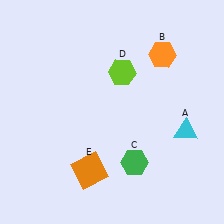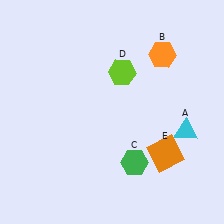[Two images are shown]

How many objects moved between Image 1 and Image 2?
1 object moved between the two images.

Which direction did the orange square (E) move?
The orange square (E) moved right.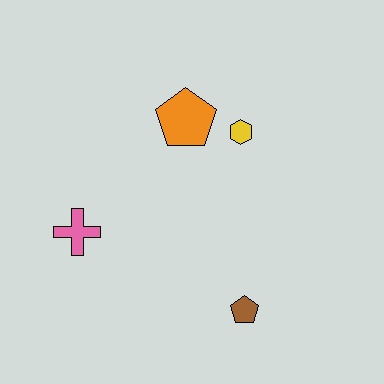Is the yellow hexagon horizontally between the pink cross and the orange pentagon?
No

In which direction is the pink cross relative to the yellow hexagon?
The pink cross is to the left of the yellow hexagon.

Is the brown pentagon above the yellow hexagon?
No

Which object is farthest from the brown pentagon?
The orange pentagon is farthest from the brown pentagon.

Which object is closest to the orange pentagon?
The yellow hexagon is closest to the orange pentagon.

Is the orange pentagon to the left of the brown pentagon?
Yes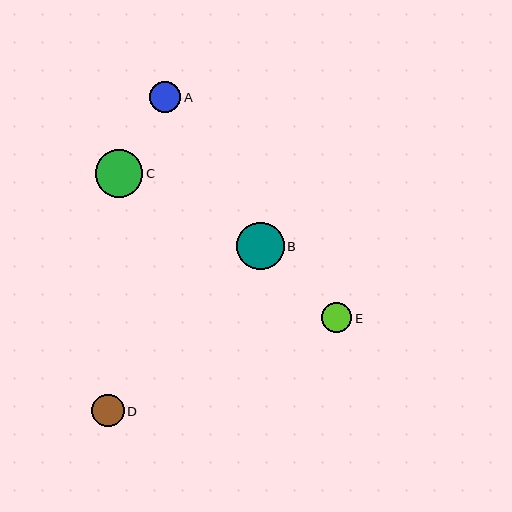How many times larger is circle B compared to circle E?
Circle B is approximately 1.6 times the size of circle E.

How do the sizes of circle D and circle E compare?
Circle D and circle E are approximately the same size.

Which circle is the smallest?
Circle E is the smallest with a size of approximately 30 pixels.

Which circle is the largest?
Circle C is the largest with a size of approximately 48 pixels.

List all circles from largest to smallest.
From largest to smallest: C, B, D, A, E.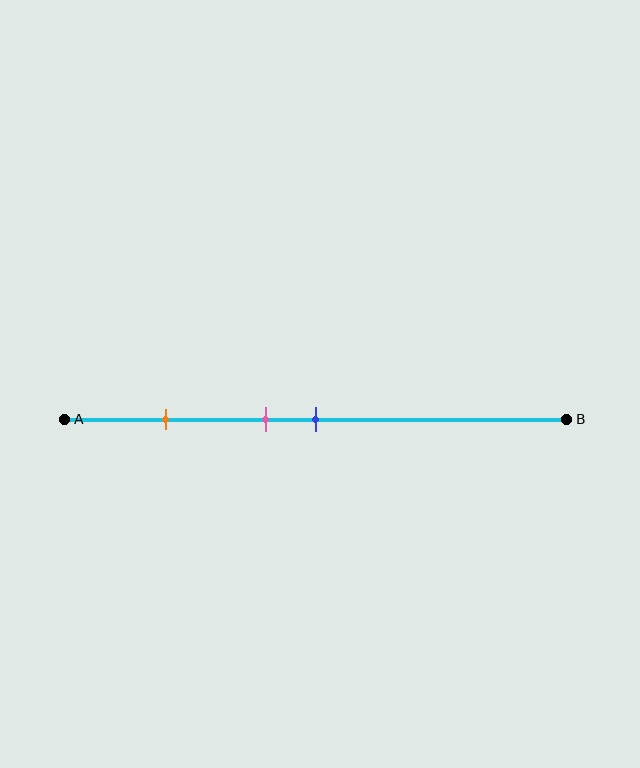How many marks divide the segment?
There are 3 marks dividing the segment.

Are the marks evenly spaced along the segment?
No, the marks are not evenly spaced.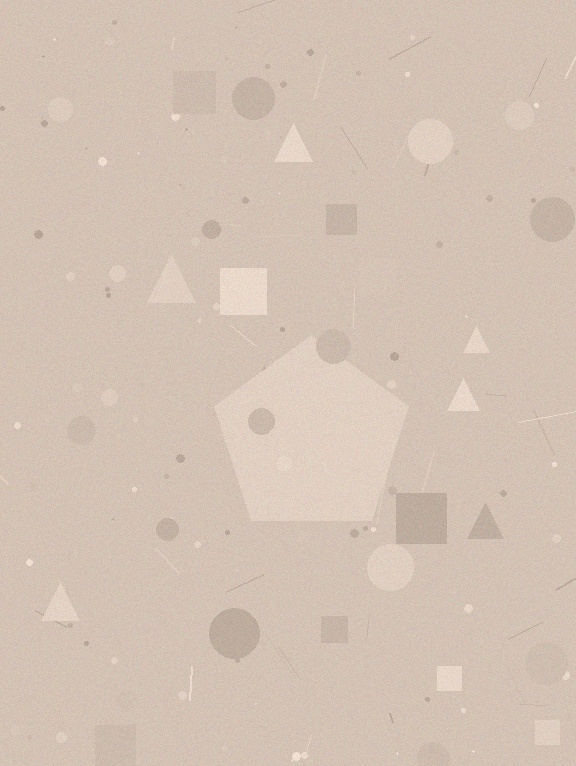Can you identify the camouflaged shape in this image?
The camouflaged shape is a pentagon.